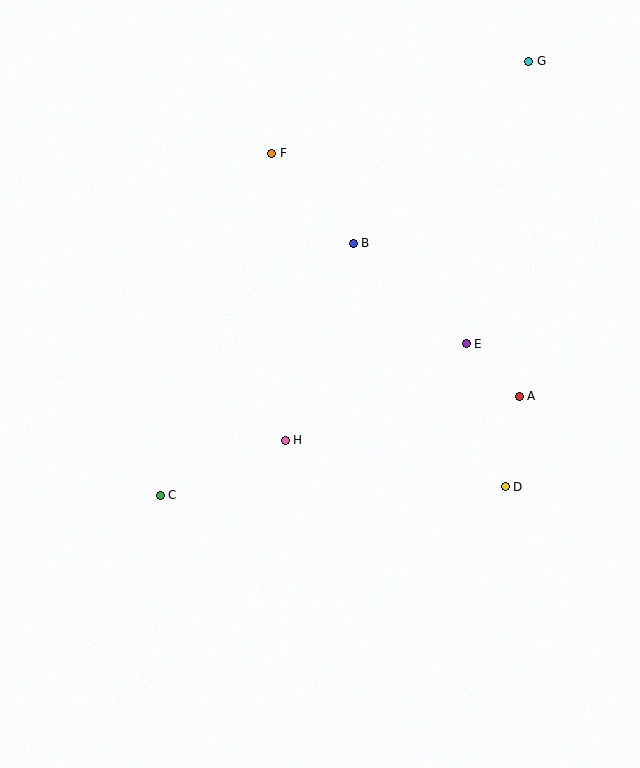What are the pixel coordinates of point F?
Point F is at (272, 153).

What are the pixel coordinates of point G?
Point G is at (529, 61).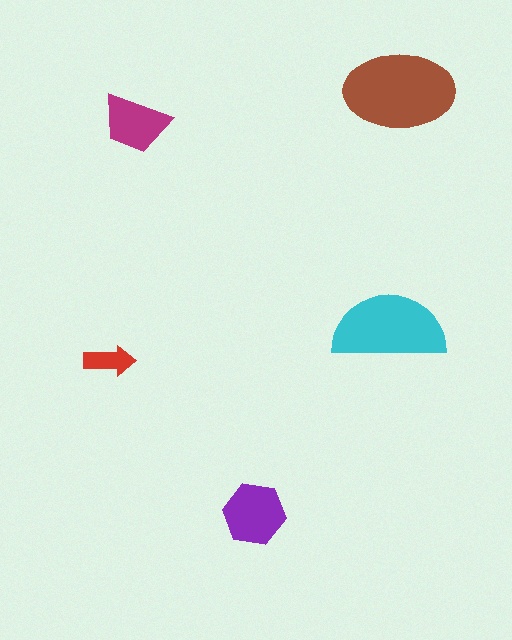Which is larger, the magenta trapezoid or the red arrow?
The magenta trapezoid.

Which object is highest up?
The brown ellipse is topmost.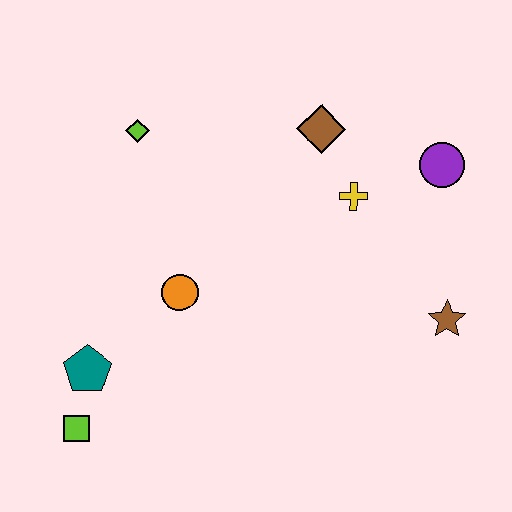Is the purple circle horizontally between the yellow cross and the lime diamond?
No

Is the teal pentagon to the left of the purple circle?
Yes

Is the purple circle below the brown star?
No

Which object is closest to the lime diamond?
The orange circle is closest to the lime diamond.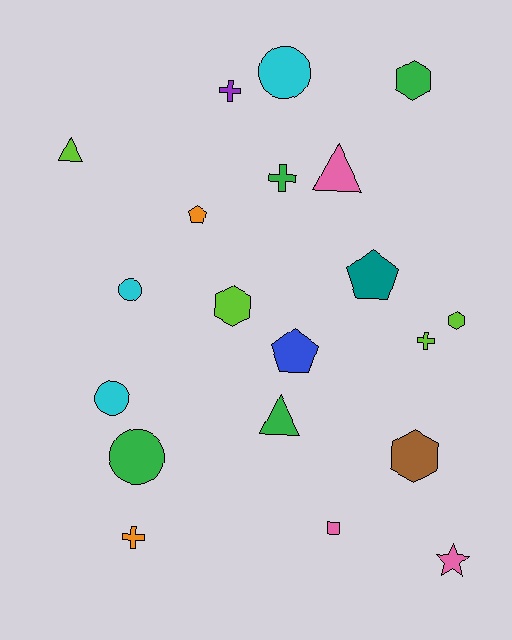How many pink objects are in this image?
There are 3 pink objects.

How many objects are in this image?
There are 20 objects.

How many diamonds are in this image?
There are no diamonds.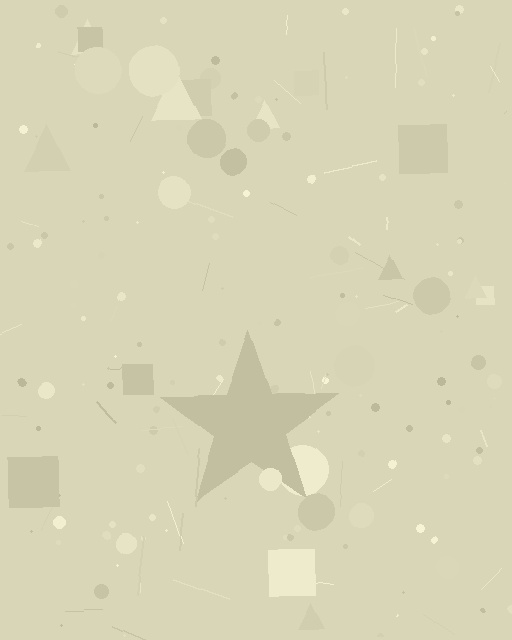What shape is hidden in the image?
A star is hidden in the image.